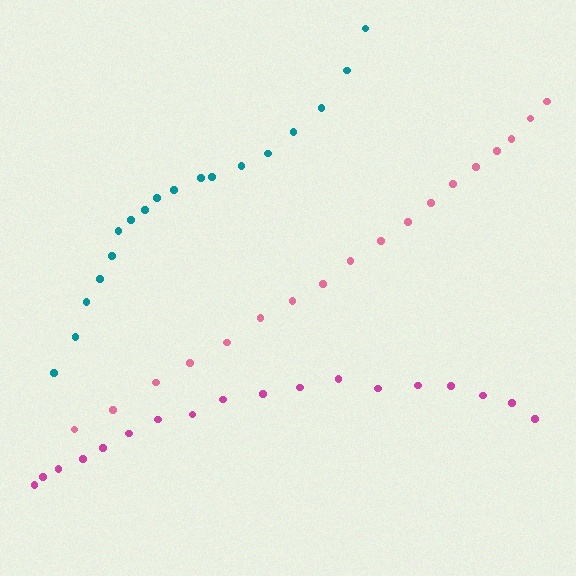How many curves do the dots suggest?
There are 3 distinct paths.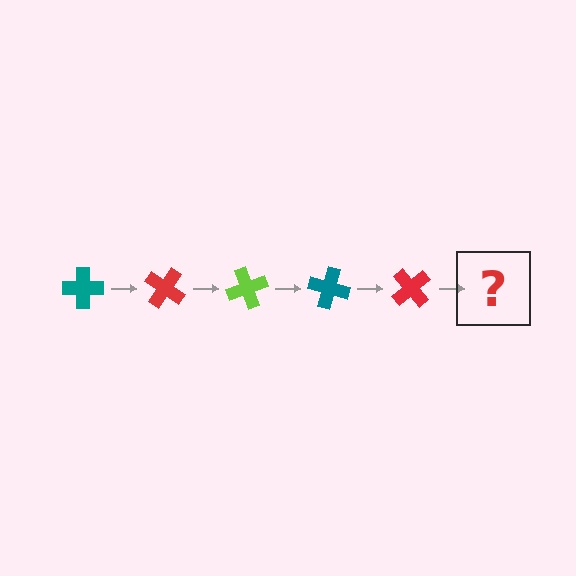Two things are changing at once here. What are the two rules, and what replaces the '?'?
The two rules are that it rotates 35 degrees each step and the color cycles through teal, red, and lime. The '?' should be a lime cross, rotated 175 degrees from the start.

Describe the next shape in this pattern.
It should be a lime cross, rotated 175 degrees from the start.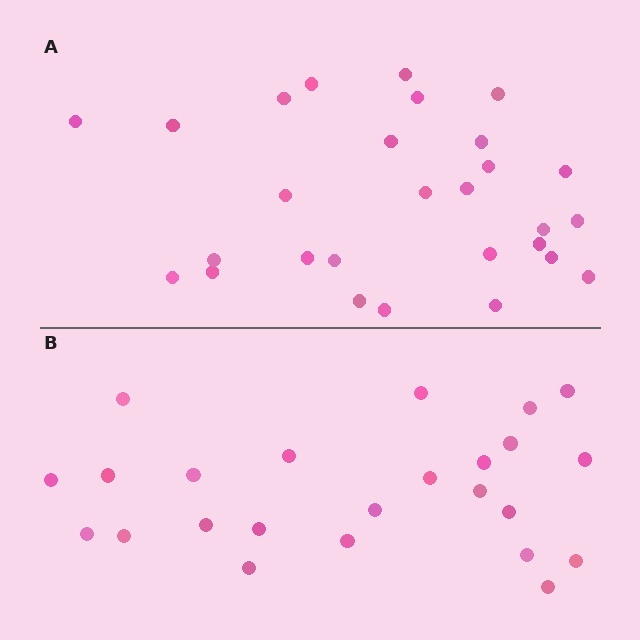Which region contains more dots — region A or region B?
Region A (the top region) has more dots.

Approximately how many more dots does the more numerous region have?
Region A has about 4 more dots than region B.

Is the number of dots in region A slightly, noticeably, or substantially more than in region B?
Region A has only slightly more — the two regions are fairly close. The ratio is roughly 1.2 to 1.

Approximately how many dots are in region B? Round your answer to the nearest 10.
About 20 dots. (The exact count is 24, which rounds to 20.)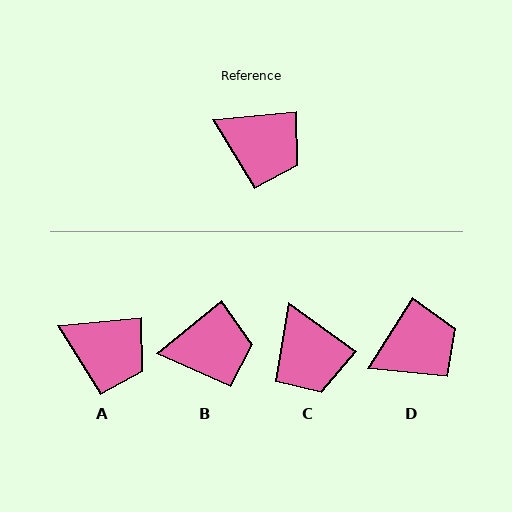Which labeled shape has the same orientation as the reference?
A.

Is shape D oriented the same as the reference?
No, it is off by about 53 degrees.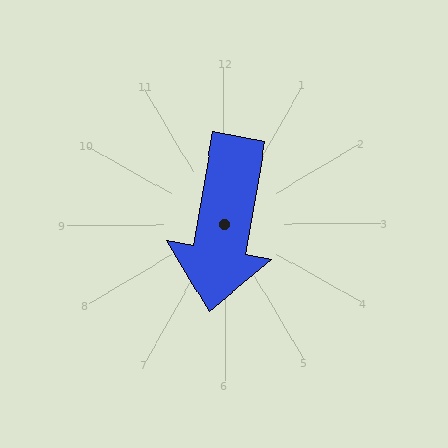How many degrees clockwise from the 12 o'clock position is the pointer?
Approximately 190 degrees.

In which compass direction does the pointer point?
South.